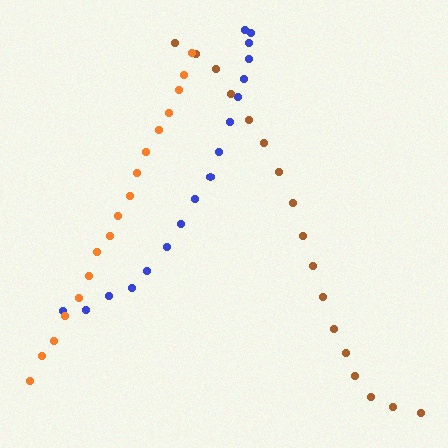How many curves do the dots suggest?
There are 3 distinct paths.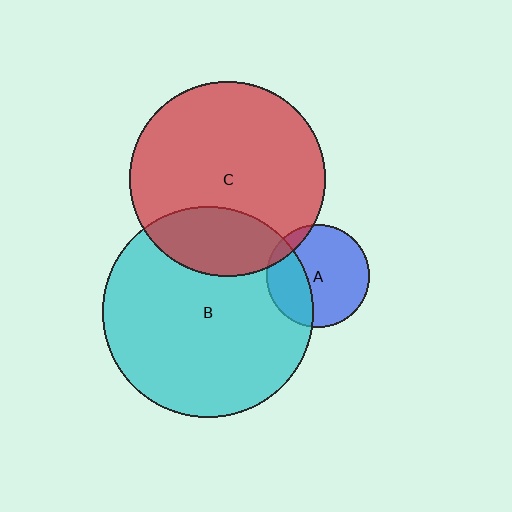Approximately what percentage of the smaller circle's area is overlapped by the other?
Approximately 25%.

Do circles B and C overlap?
Yes.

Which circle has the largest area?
Circle B (cyan).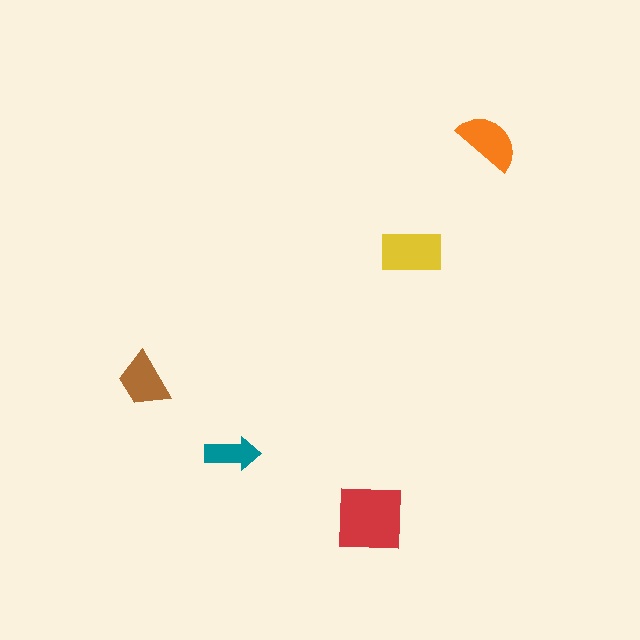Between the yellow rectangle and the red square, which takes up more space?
The red square.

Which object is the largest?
The red square.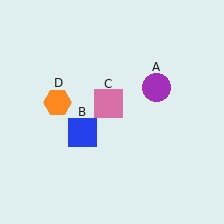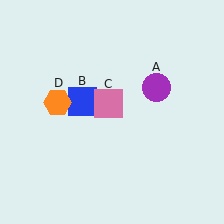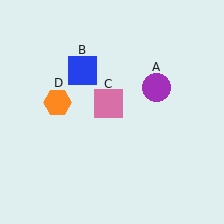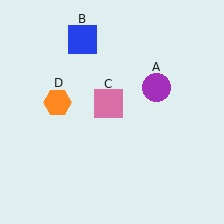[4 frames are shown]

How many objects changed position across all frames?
1 object changed position: blue square (object B).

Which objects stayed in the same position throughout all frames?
Purple circle (object A) and pink square (object C) and orange hexagon (object D) remained stationary.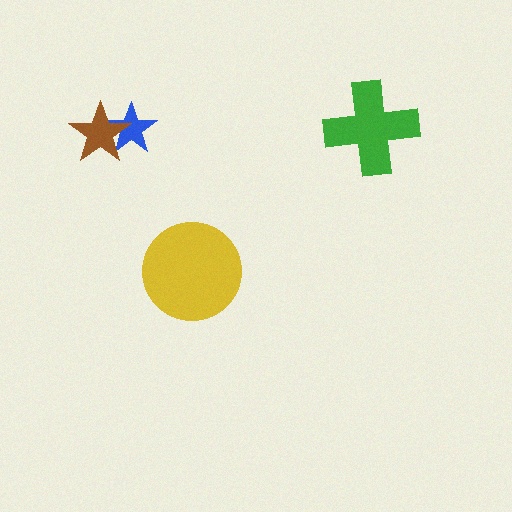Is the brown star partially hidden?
No, no other shape covers it.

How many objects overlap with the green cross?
0 objects overlap with the green cross.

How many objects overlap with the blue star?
1 object overlaps with the blue star.